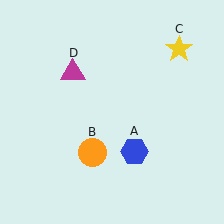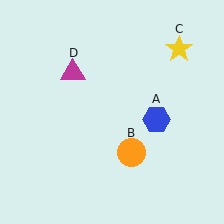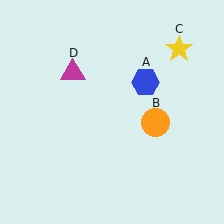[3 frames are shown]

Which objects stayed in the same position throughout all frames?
Yellow star (object C) and magenta triangle (object D) remained stationary.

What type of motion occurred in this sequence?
The blue hexagon (object A), orange circle (object B) rotated counterclockwise around the center of the scene.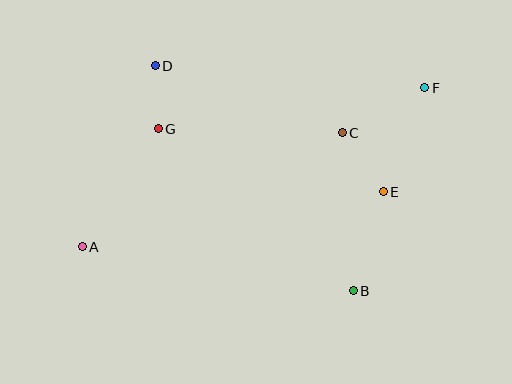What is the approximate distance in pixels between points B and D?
The distance between B and D is approximately 300 pixels.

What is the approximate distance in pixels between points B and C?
The distance between B and C is approximately 158 pixels.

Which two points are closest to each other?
Points D and G are closest to each other.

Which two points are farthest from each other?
Points A and F are farthest from each other.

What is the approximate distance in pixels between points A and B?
The distance between A and B is approximately 274 pixels.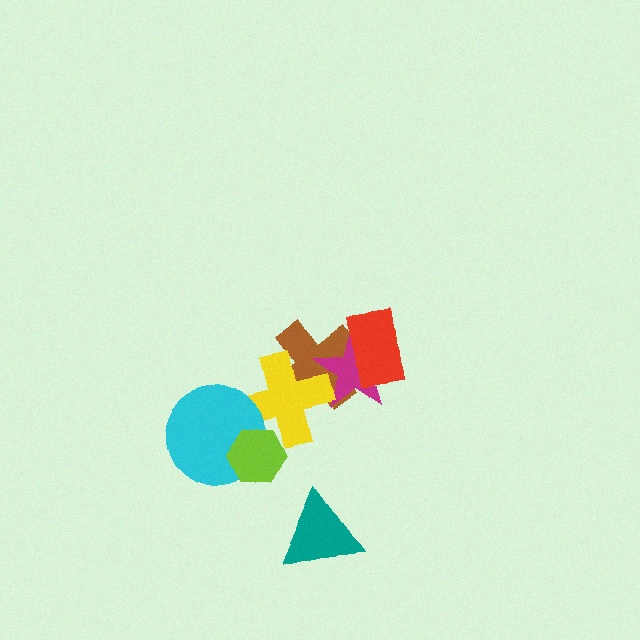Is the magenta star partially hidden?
Yes, it is partially covered by another shape.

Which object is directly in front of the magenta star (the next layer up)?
The red rectangle is directly in front of the magenta star.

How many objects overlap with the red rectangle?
2 objects overlap with the red rectangle.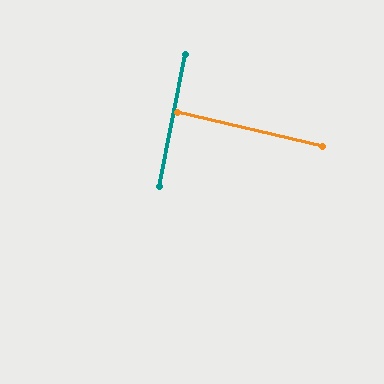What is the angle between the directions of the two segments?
Approximately 88 degrees.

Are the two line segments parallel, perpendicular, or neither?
Perpendicular — they meet at approximately 88°.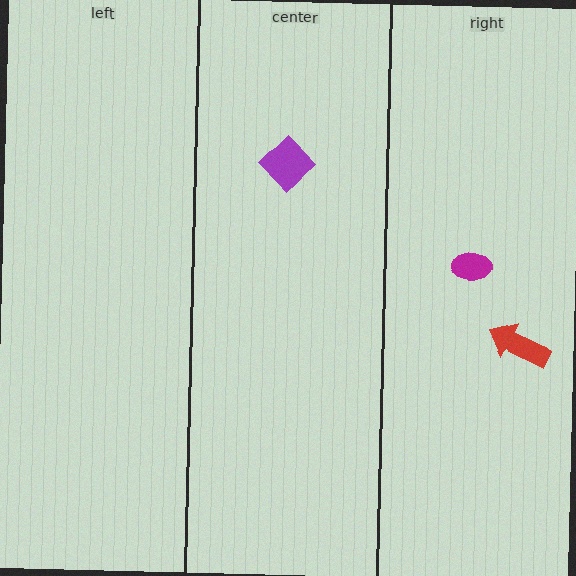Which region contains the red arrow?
The right region.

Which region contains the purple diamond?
The center region.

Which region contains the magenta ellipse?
The right region.